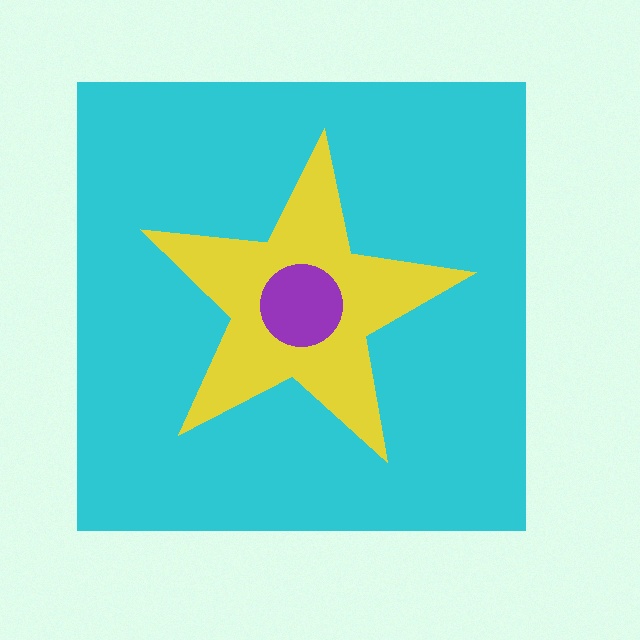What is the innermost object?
The purple circle.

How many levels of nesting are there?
3.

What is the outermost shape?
The cyan square.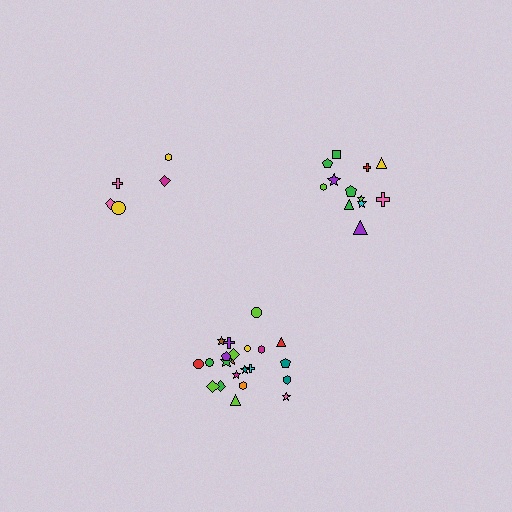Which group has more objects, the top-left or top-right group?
The top-right group.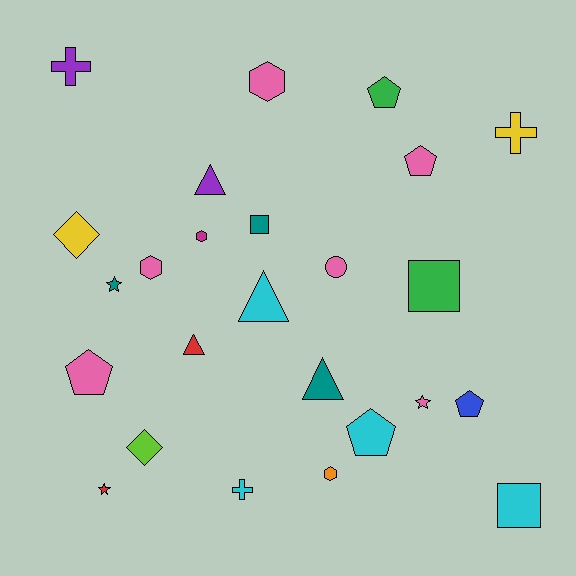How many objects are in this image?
There are 25 objects.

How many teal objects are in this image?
There are 3 teal objects.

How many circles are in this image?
There is 1 circle.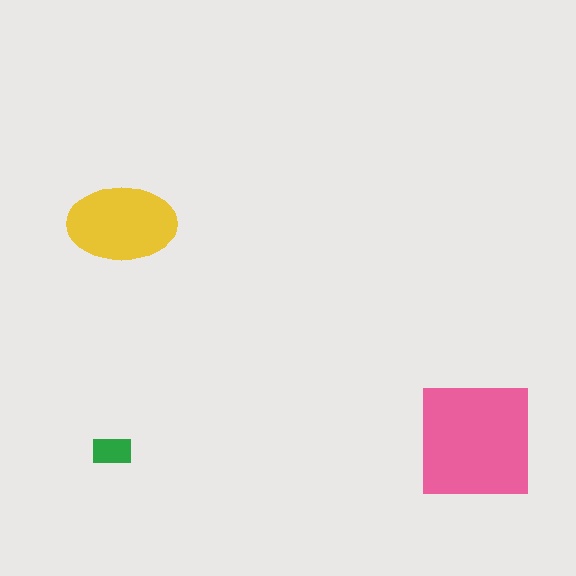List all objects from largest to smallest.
The pink square, the yellow ellipse, the green rectangle.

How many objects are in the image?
There are 3 objects in the image.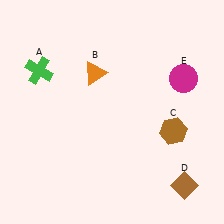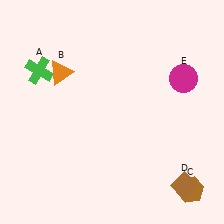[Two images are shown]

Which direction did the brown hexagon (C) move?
The brown hexagon (C) moved down.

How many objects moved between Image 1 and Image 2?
2 objects moved between the two images.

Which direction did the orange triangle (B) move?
The orange triangle (B) moved left.